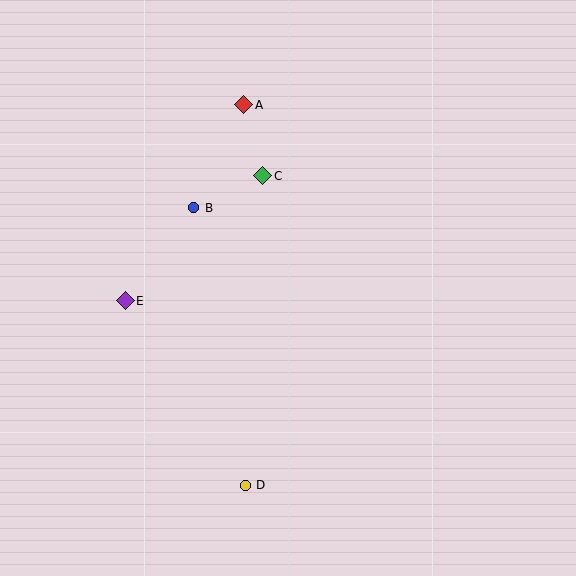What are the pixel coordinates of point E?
Point E is at (125, 301).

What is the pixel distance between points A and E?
The distance between A and E is 229 pixels.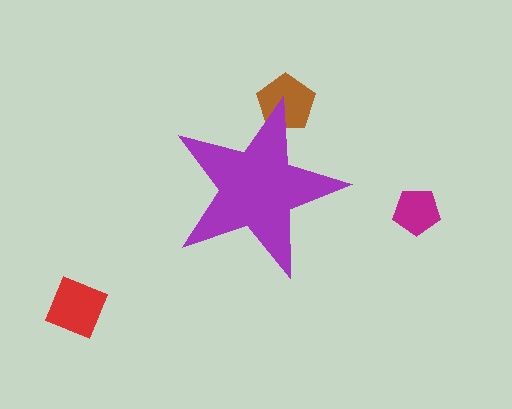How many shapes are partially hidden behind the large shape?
1 shape is partially hidden.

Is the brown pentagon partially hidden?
Yes, the brown pentagon is partially hidden behind the purple star.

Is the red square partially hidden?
No, the red square is fully visible.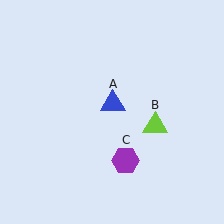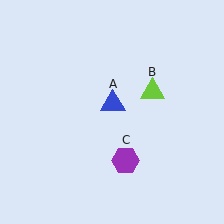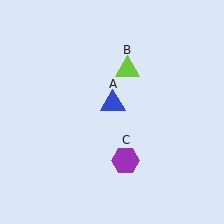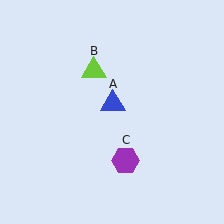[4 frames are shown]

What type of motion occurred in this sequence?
The lime triangle (object B) rotated counterclockwise around the center of the scene.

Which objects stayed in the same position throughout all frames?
Blue triangle (object A) and purple hexagon (object C) remained stationary.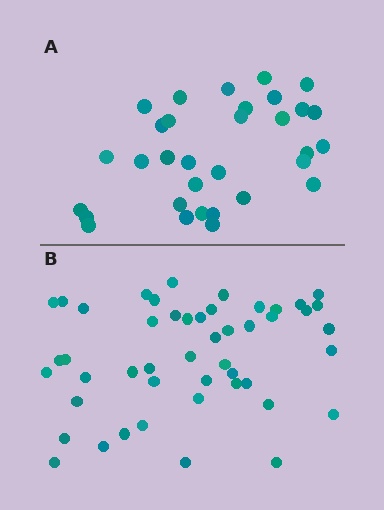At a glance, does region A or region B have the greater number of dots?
Region B (the bottom region) has more dots.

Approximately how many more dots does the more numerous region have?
Region B has approximately 15 more dots than region A.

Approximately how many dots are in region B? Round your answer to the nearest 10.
About 50 dots. (The exact count is 48, which rounds to 50.)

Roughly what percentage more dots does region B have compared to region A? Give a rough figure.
About 50% more.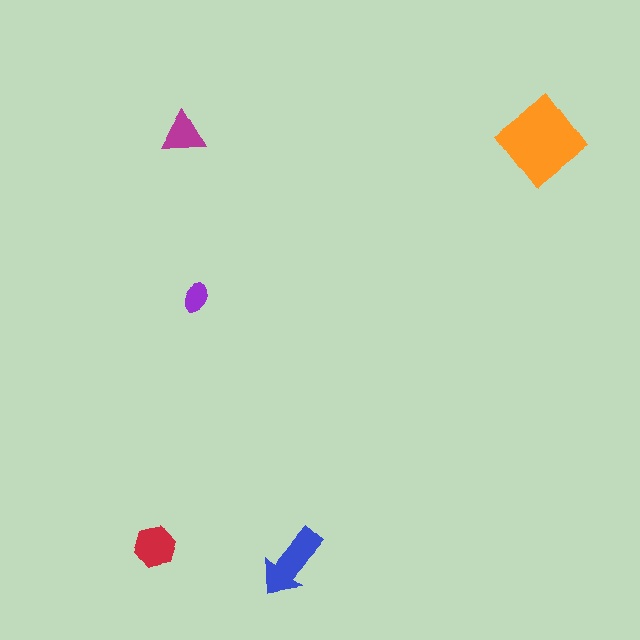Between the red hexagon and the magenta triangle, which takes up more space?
The red hexagon.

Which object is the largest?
The orange diamond.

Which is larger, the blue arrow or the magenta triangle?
The blue arrow.